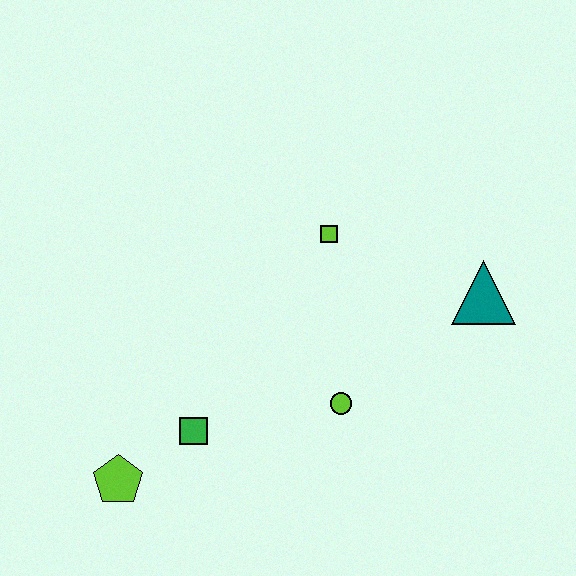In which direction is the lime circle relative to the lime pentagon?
The lime circle is to the right of the lime pentagon.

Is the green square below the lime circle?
Yes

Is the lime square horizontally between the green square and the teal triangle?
Yes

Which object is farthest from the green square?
The teal triangle is farthest from the green square.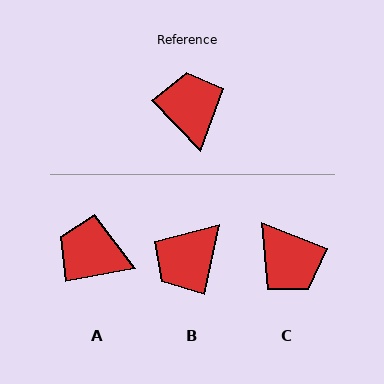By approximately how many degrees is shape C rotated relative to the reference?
Approximately 155 degrees clockwise.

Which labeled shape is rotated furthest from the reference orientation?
C, about 155 degrees away.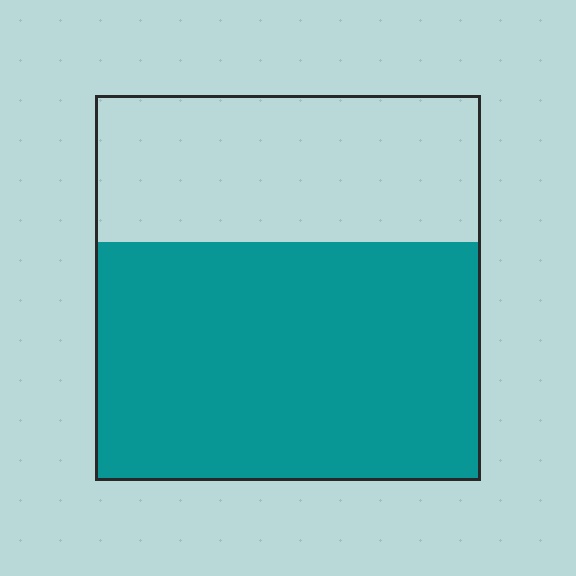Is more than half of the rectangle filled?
Yes.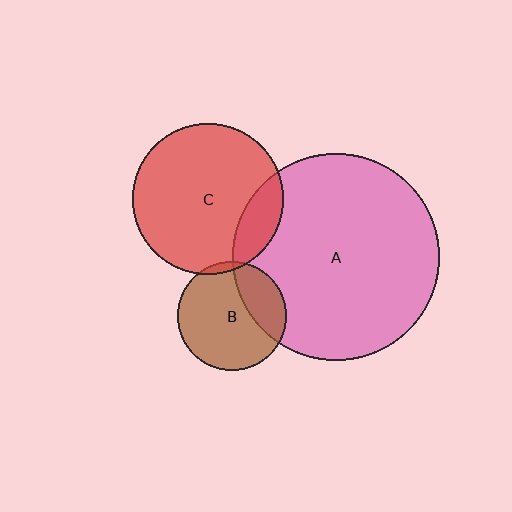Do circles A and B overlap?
Yes.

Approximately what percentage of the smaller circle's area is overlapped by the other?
Approximately 25%.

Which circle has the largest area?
Circle A (pink).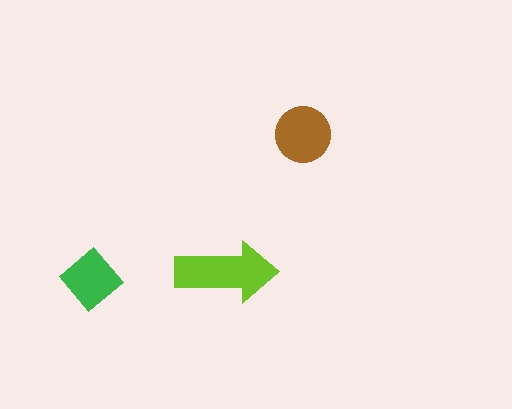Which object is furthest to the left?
The green diamond is leftmost.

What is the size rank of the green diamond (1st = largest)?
3rd.